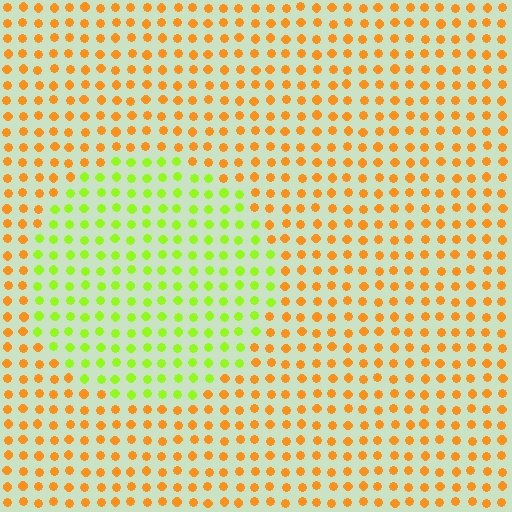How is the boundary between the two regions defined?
The boundary is defined purely by a slight shift in hue (about 57 degrees). Spacing, size, and orientation are identical on both sides.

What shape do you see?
I see a circle.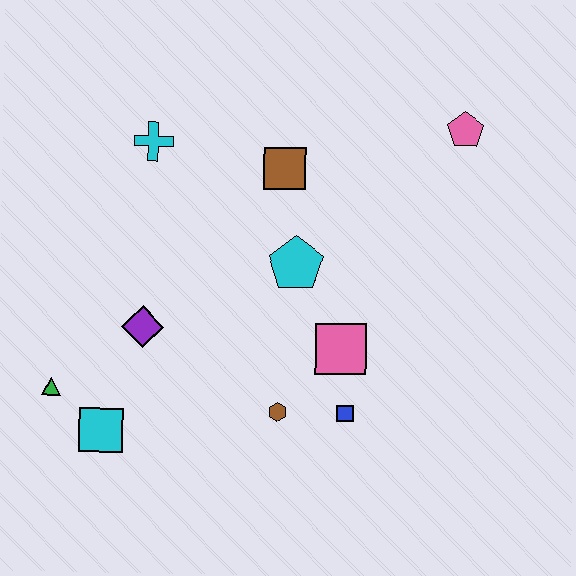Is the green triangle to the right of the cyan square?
No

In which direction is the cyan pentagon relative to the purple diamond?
The cyan pentagon is to the right of the purple diamond.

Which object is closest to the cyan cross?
The brown square is closest to the cyan cross.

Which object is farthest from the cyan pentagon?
The green triangle is farthest from the cyan pentagon.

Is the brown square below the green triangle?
No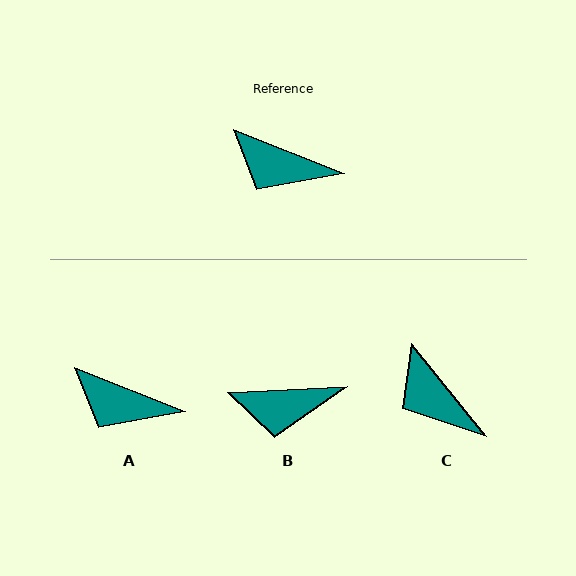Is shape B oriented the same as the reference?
No, it is off by about 24 degrees.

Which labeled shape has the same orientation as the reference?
A.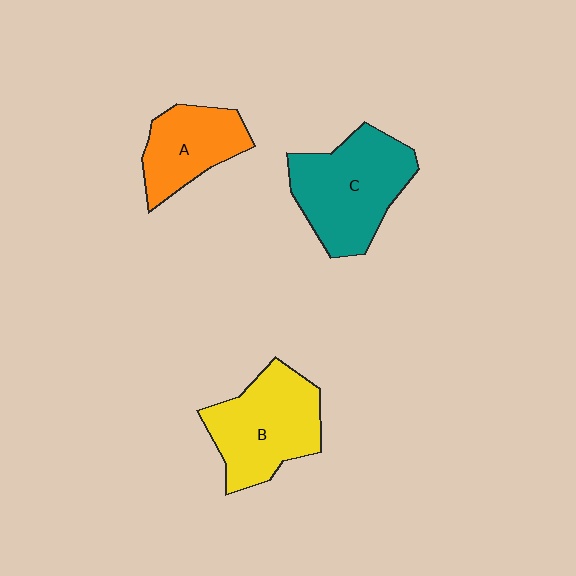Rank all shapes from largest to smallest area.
From largest to smallest: C (teal), B (yellow), A (orange).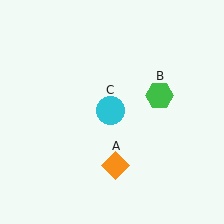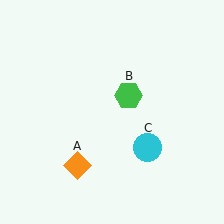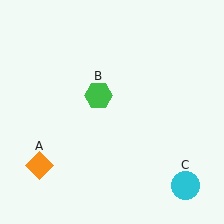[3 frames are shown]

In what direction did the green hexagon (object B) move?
The green hexagon (object B) moved left.